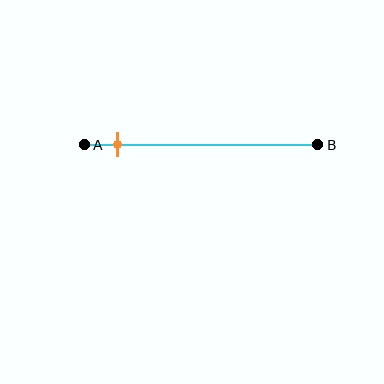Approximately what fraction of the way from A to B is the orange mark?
The orange mark is approximately 15% of the way from A to B.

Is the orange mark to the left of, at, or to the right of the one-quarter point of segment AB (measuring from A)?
The orange mark is to the left of the one-quarter point of segment AB.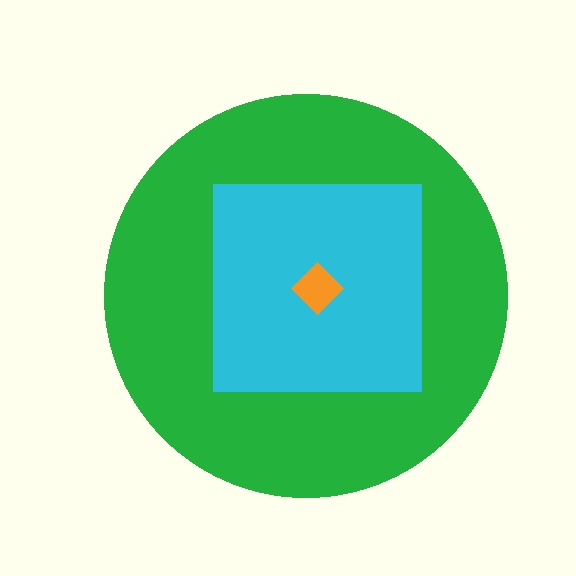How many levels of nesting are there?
3.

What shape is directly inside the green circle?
The cyan square.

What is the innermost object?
The orange diamond.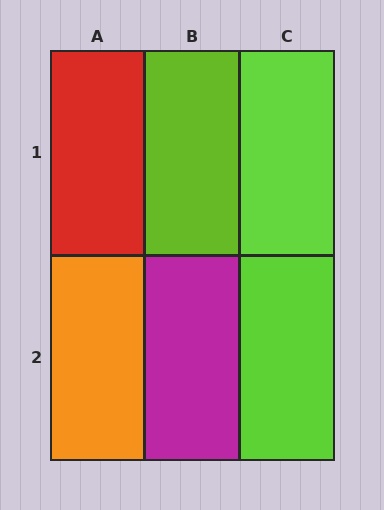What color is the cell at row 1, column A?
Red.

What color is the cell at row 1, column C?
Lime.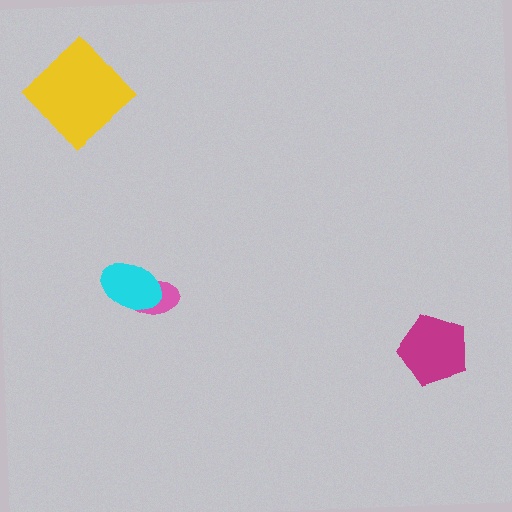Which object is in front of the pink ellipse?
The cyan ellipse is in front of the pink ellipse.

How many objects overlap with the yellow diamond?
0 objects overlap with the yellow diamond.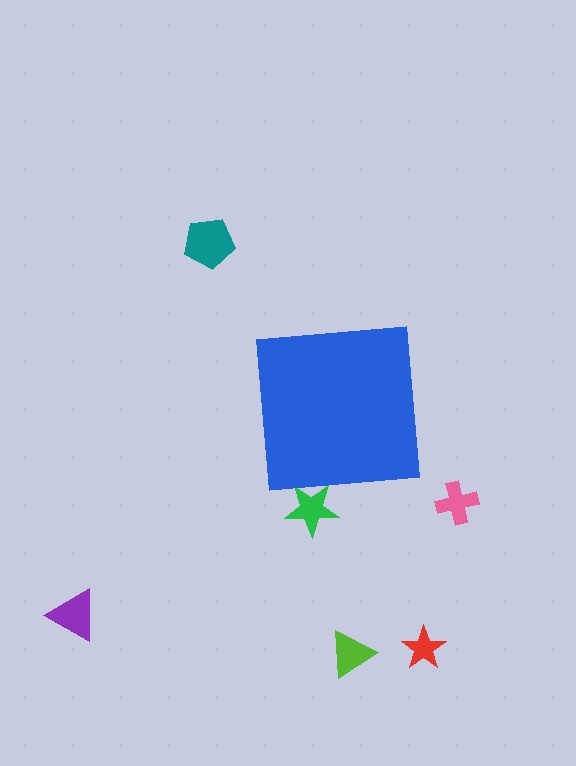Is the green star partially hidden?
Yes, the green star is partially hidden behind the blue square.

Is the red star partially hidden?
No, the red star is fully visible.